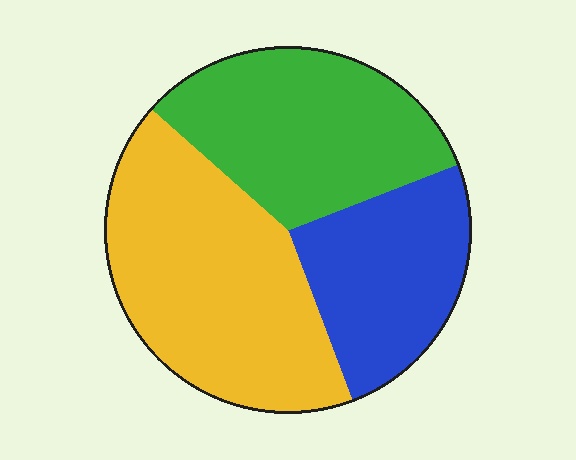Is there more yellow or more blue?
Yellow.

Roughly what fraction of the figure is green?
Green covers roughly 35% of the figure.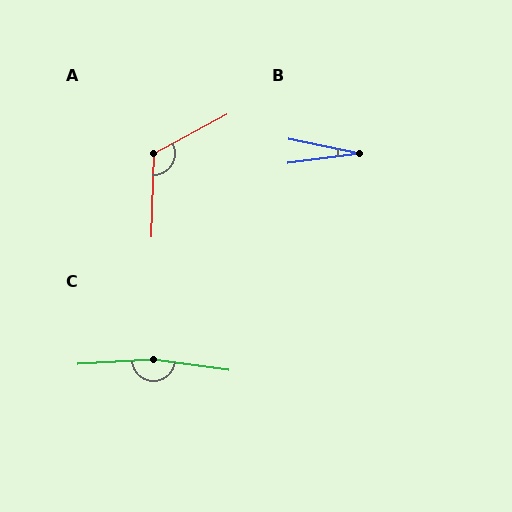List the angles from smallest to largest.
B (19°), A (120°), C (168°).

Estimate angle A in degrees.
Approximately 120 degrees.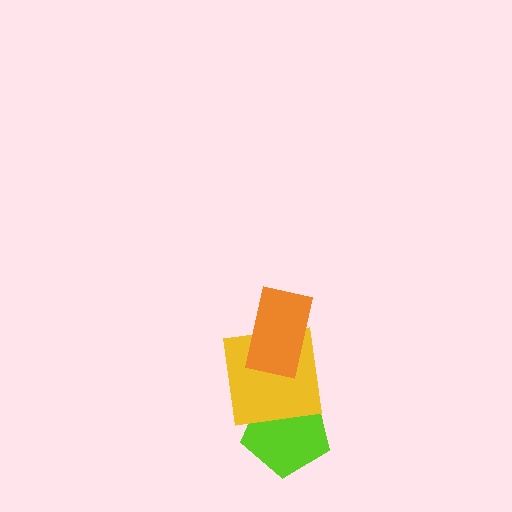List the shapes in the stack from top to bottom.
From top to bottom: the orange rectangle, the yellow square, the lime pentagon.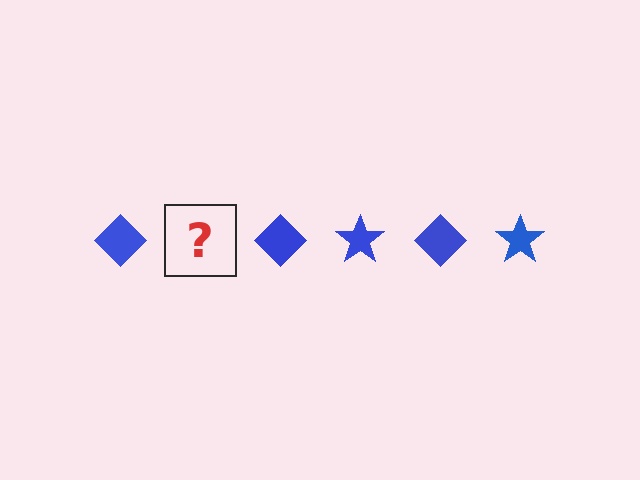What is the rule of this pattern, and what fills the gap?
The rule is that the pattern cycles through diamond, star shapes in blue. The gap should be filled with a blue star.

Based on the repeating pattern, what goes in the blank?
The blank should be a blue star.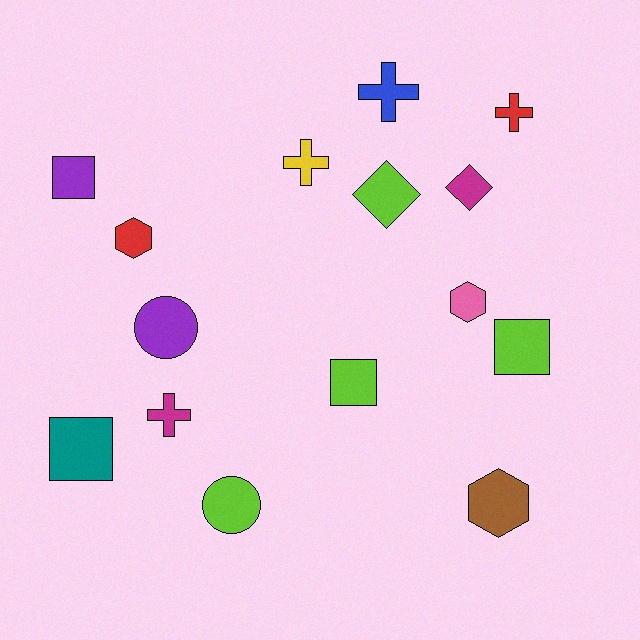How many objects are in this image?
There are 15 objects.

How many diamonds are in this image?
There are 2 diamonds.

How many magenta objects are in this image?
There are 2 magenta objects.